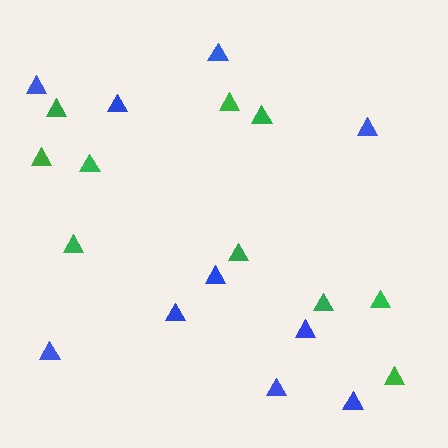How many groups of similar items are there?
There are 2 groups: one group of green triangles (10) and one group of blue triangles (10).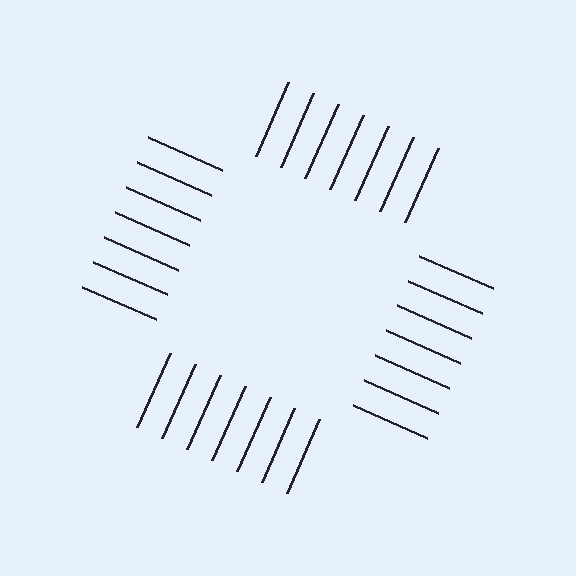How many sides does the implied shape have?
4 sides — the line-ends trace a square.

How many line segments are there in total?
28 — 7 along each of the 4 edges.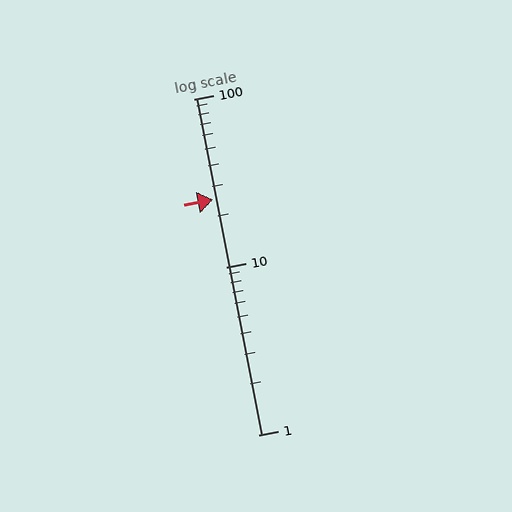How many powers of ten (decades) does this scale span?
The scale spans 2 decades, from 1 to 100.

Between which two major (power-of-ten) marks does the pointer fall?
The pointer is between 10 and 100.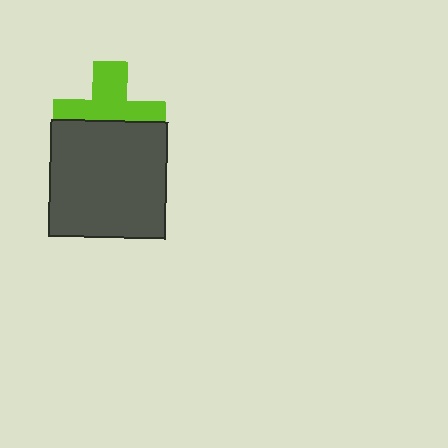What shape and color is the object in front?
The object in front is a dark gray square.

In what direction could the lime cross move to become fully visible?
The lime cross could move up. That would shift it out from behind the dark gray square entirely.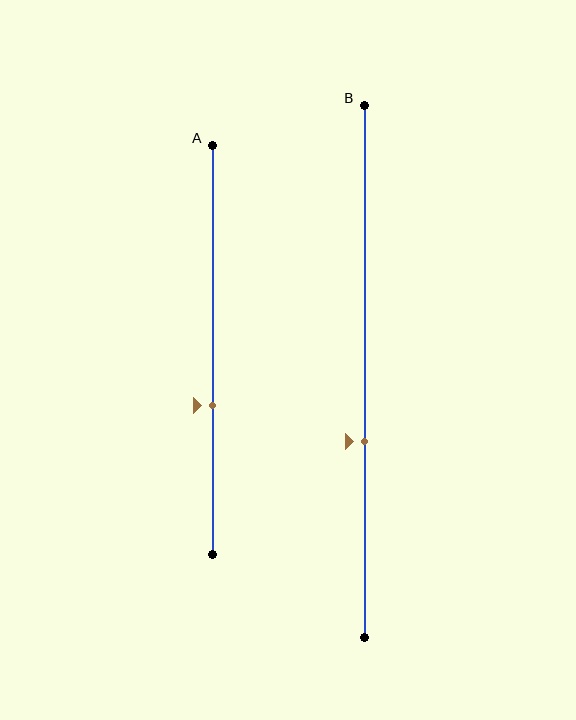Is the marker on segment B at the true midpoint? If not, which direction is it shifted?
No, the marker on segment B is shifted downward by about 13% of the segment length.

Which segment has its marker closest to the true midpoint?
Segment B has its marker closest to the true midpoint.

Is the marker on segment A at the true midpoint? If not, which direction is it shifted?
No, the marker on segment A is shifted downward by about 14% of the segment length.